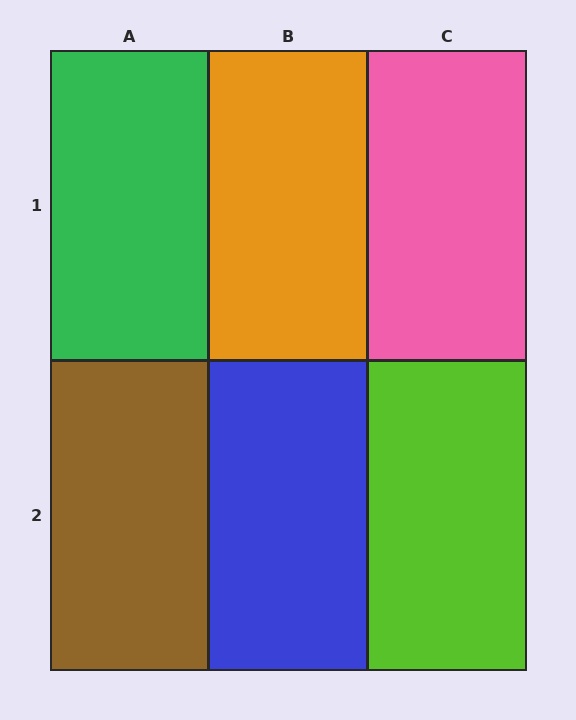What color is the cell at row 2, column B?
Blue.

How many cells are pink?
1 cell is pink.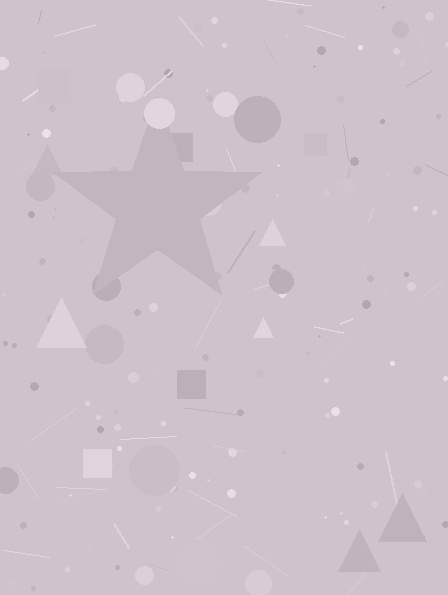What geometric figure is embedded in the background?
A star is embedded in the background.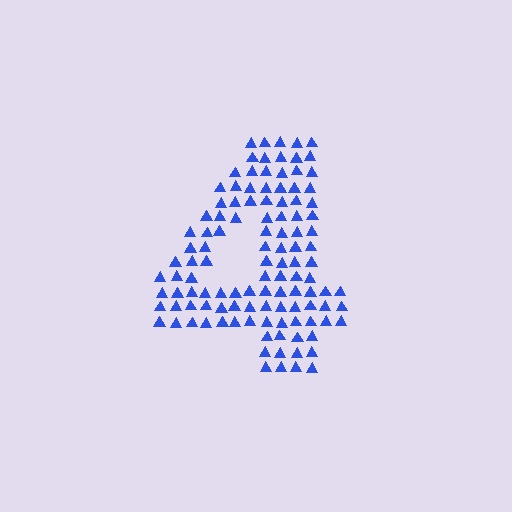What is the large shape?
The large shape is the digit 4.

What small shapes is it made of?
It is made of small triangles.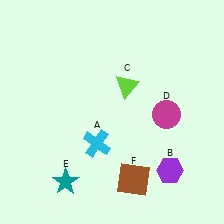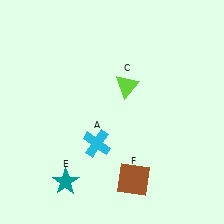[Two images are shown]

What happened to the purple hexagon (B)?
The purple hexagon (B) was removed in Image 2. It was in the bottom-right area of Image 1.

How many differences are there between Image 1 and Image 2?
There are 2 differences between the two images.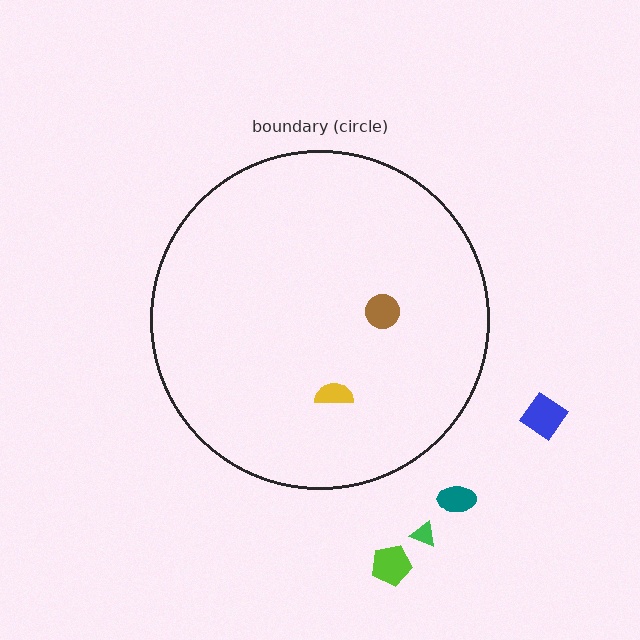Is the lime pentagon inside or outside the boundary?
Outside.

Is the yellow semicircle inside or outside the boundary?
Inside.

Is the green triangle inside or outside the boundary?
Outside.